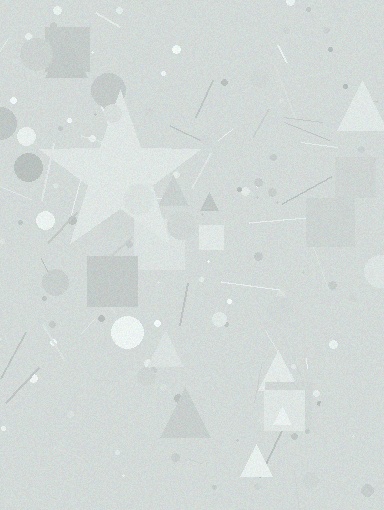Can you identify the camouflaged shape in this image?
The camouflaged shape is a star.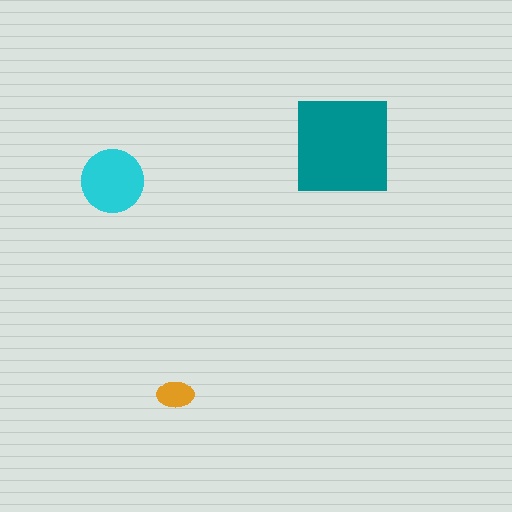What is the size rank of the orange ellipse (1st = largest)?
3rd.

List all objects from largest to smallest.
The teal square, the cyan circle, the orange ellipse.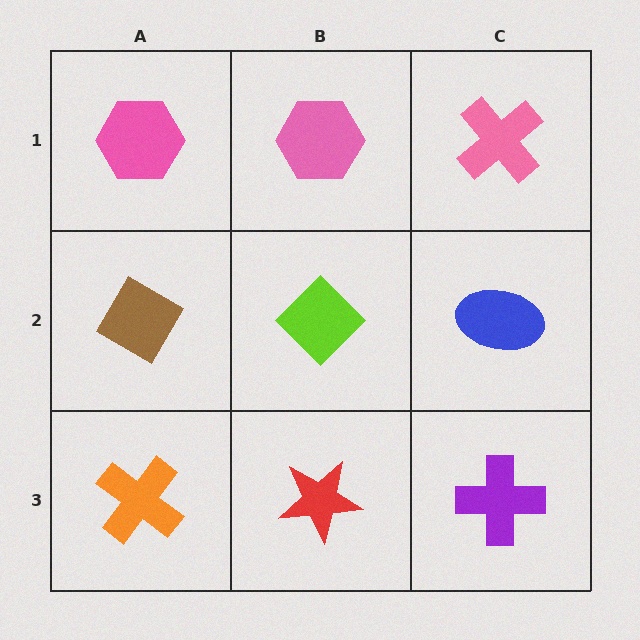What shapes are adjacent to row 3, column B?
A lime diamond (row 2, column B), an orange cross (row 3, column A), a purple cross (row 3, column C).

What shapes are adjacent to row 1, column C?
A blue ellipse (row 2, column C), a pink hexagon (row 1, column B).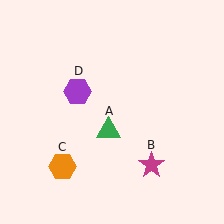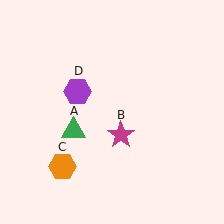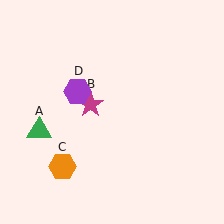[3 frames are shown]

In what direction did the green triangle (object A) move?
The green triangle (object A) moved left.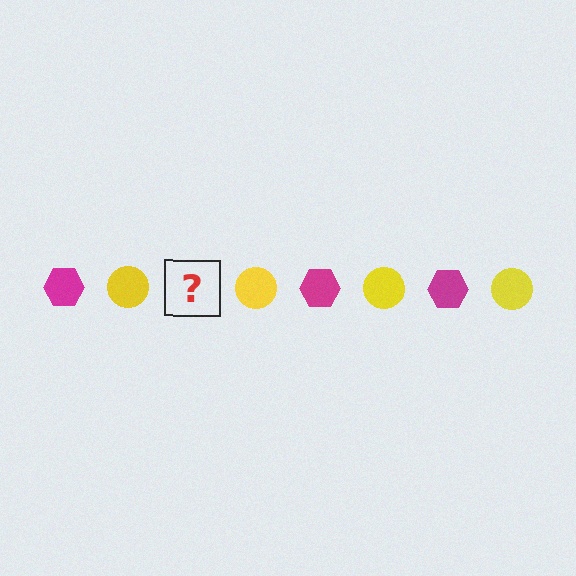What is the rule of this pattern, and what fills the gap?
The rule is that the pattern alternates between magenta hexagon and yellow circle. The gap should be filled with a magenta hexagon.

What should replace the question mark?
The question mark should be replaced with a magenta hexagon.